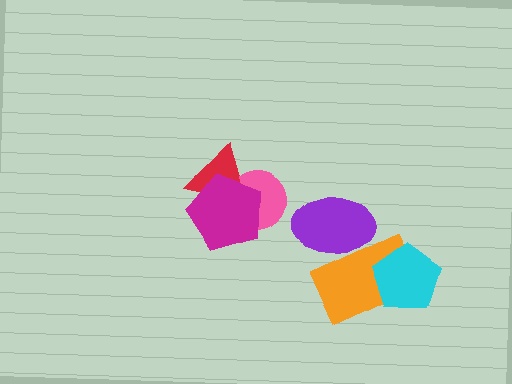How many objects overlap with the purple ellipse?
1 object overlaps with the purple ellipse.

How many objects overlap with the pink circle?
2 objects overlap with the pink circle.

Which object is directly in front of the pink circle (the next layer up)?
The red triangle is directly in front of the pink circle.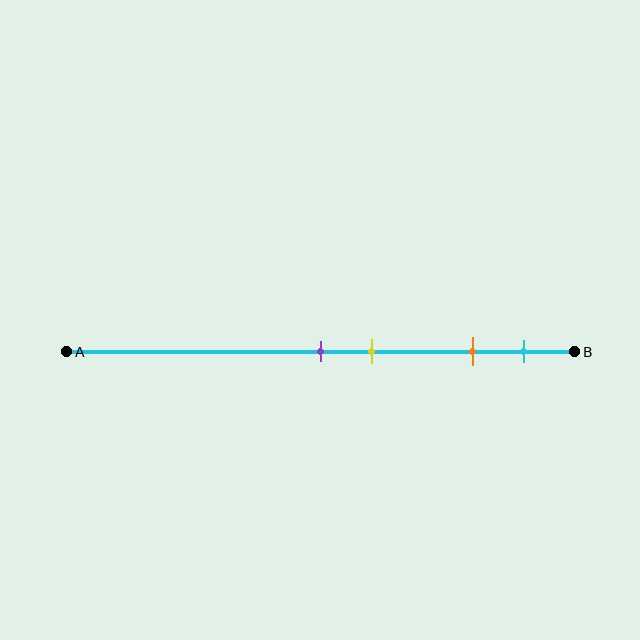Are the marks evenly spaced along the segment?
No, the marks are not evenly spaced.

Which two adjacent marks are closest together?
The purple and yellow marks are the closest adjacent pair.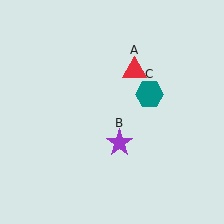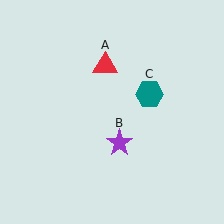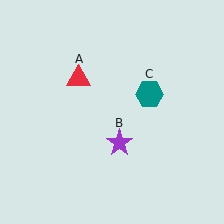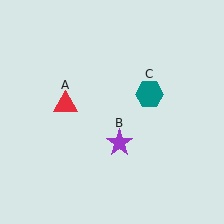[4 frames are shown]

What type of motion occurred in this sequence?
The red triangle (object A) rotated counterclockwise around the center of the scene.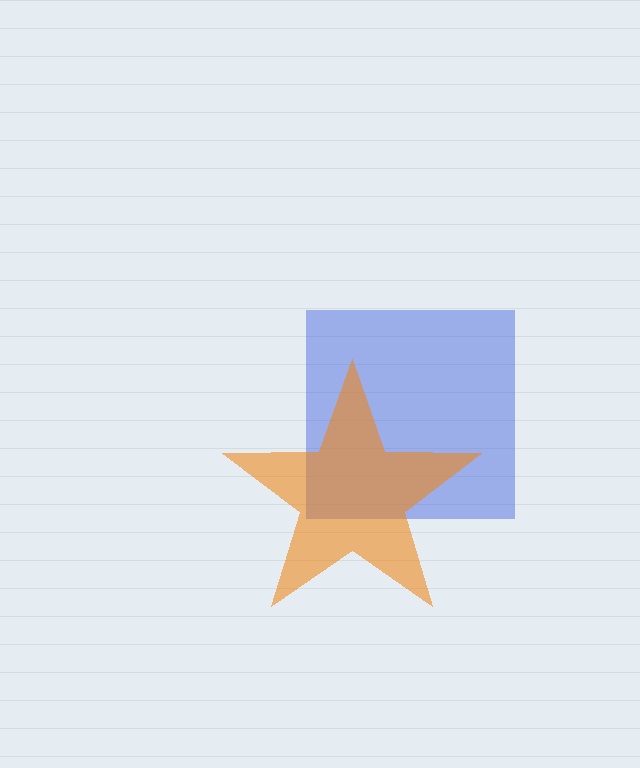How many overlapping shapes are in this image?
There are 2 overlapping shapes in the image.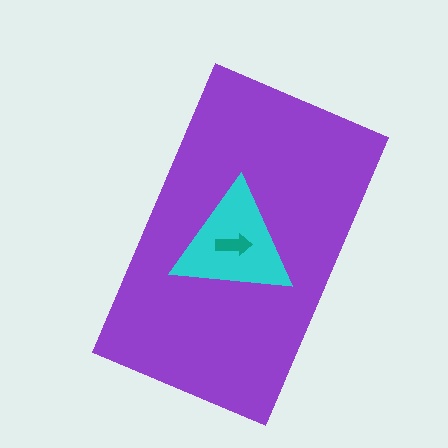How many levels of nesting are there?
3.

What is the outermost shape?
The purple rectangle.